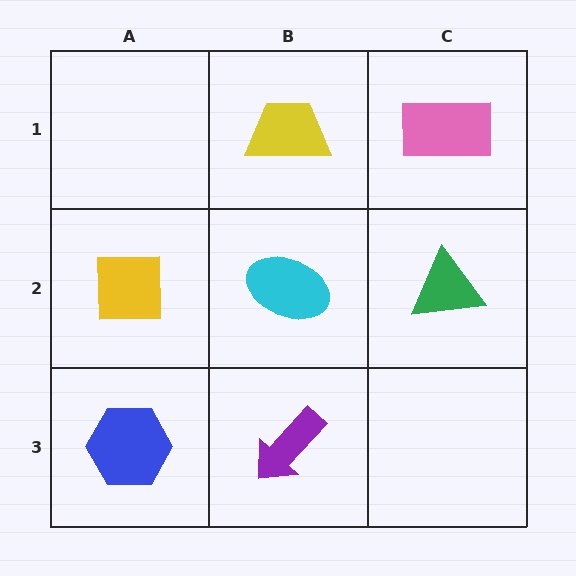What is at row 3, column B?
A purple arrow.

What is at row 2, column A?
A yellow square.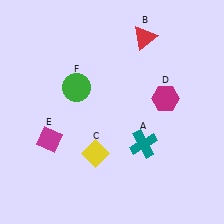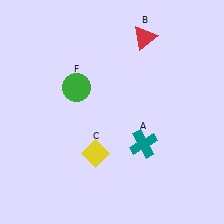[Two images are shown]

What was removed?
The magenta diamond (E), the magenta hexagon (D) were removed in Image 2.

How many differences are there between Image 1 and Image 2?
There are 2 differences between the two images.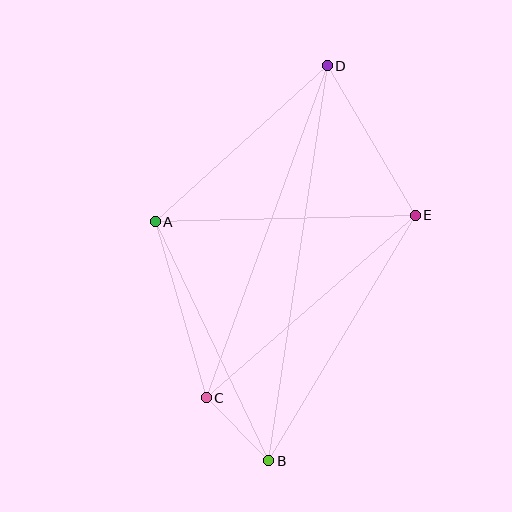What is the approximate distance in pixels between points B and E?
The distance between B and E is approximately 286 pixels.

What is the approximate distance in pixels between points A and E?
The distance between A and E is approximately 260 pixels.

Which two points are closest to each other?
Points B and C are closest to each other.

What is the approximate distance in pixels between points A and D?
The distance between A and D is approximately 232 pixels.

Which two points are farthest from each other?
Points B and D are farthest from each other.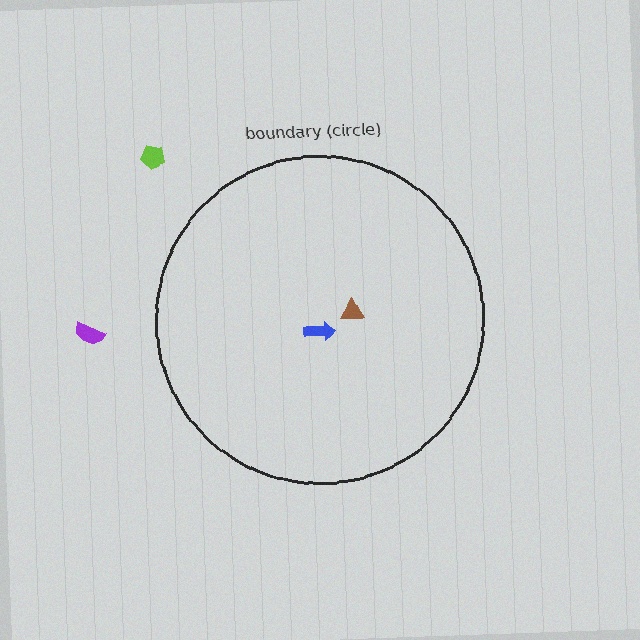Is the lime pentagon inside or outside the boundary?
Outside.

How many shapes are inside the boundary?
2 inside, 2 outside.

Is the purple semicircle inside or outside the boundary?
Outside.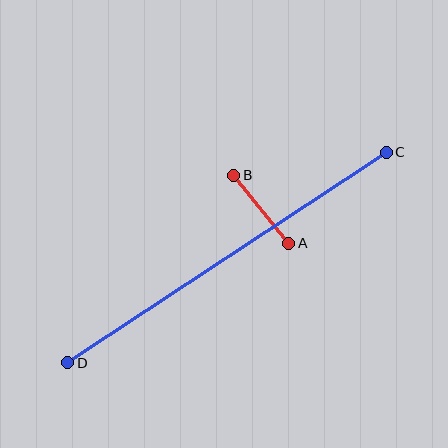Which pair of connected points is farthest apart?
Points C and D are farthest apart.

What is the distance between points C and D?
The distance is approximately 382 pixels.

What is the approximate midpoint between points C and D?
The midpoint is at approximately (227, 257) pixels.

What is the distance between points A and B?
The distance is approximately 88 pixels.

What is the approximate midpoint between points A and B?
The midpoint is at approximately (261, 209) pixels.